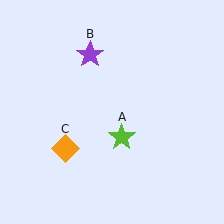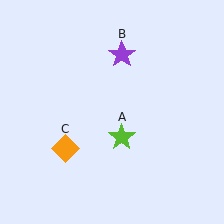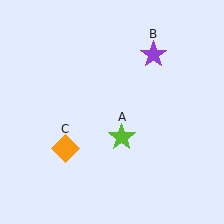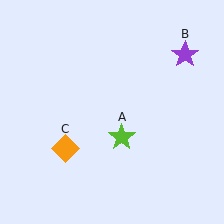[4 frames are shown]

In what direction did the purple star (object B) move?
The purple star (object B) moved right.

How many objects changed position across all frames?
1 object changed position: purple star (object B).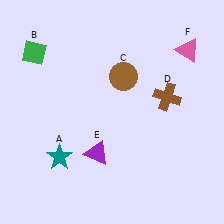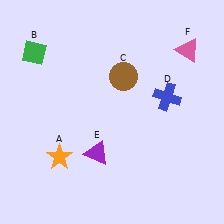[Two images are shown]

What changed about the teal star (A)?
In Image 1, A is teal. In Image 2, it changed to orange.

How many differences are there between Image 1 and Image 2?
There are 2 differences between the two images.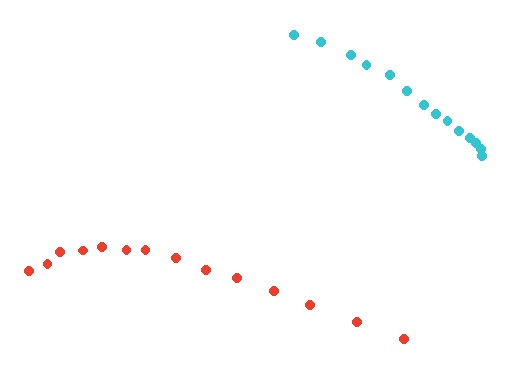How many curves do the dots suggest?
There are 2 distinct paths.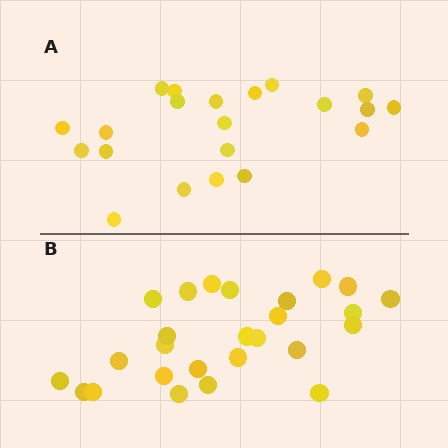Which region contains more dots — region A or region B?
Region B (the bottom region) has more dots.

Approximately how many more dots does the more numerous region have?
Region B has about 5 more dots than region A.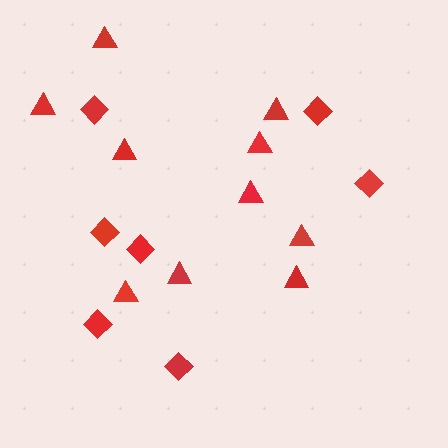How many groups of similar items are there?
There are 2 groups: one group of triangles (10) and one group of diamonds (7).